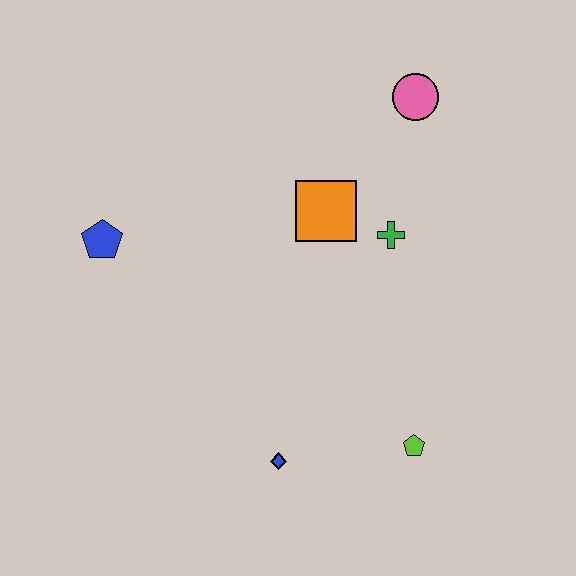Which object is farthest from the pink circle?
The blue diamond is farthest from the pink circle.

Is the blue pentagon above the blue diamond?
Yes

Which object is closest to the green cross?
The orange square is closest to the green cross.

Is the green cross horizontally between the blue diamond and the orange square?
No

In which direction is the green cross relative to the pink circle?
The green cross is below the pink circle.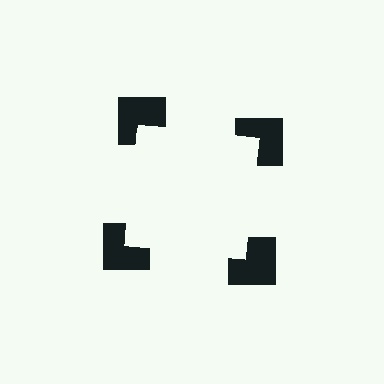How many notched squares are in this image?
There are 4 — one at each vertex of the illusory square.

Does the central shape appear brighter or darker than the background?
It typically appears slightly brighter than the background, even though no actual brightness change is drawn.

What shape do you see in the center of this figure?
An illusory square — its edges are inferred from the aligned wedge cuts in the notched squares, not physically drawn.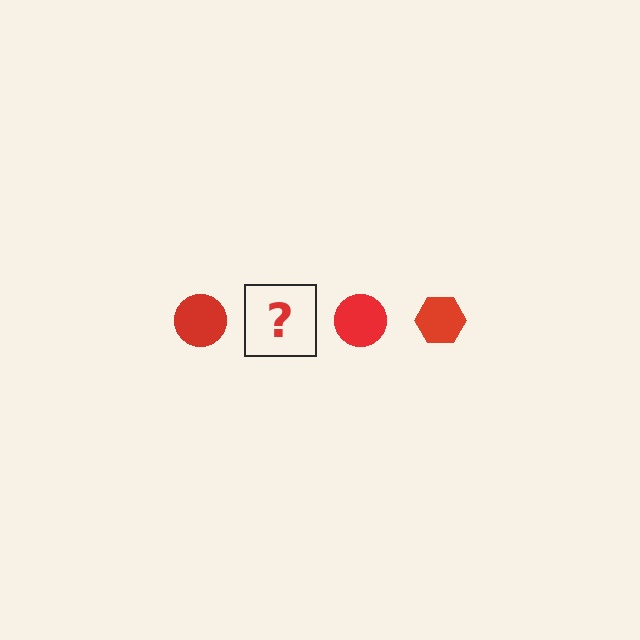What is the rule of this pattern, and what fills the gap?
The rule is that the pattern cycles through circle, hexagon shapes in red. The gap should be filled with a red hexagon.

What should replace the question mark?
The question mark should be replaced with a red hexagon.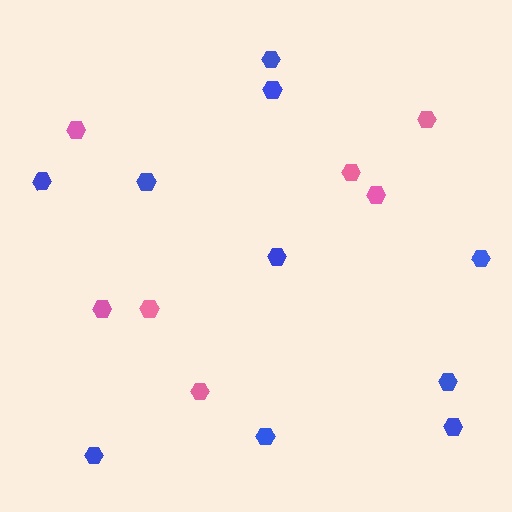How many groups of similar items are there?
There are 2 groups: one group of pink hexagons (7) and one group of blue hexagons (10).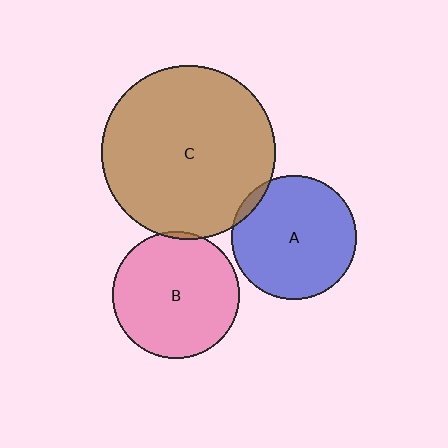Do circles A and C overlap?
Yes.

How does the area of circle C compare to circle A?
Approximately 2.0 times.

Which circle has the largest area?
Circle C (brown).